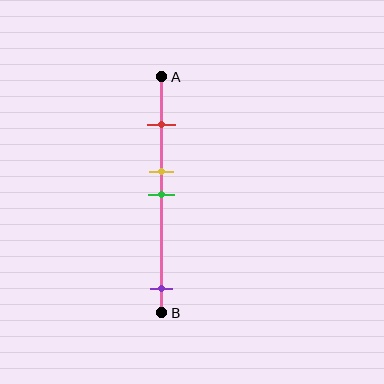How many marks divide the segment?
There are 4 marks dividing the segment.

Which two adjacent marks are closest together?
The yellow and green marks are the closest adjacent pair.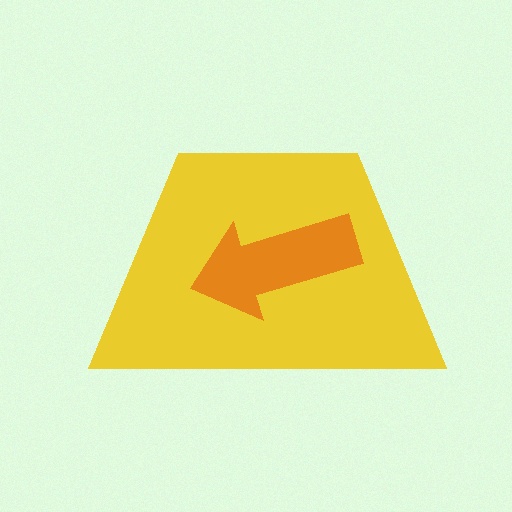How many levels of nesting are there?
2.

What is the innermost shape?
The orange arrow.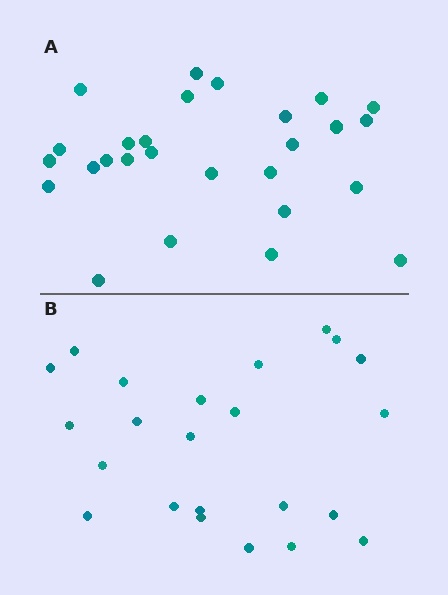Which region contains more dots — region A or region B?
Region A (the top region) has more dots.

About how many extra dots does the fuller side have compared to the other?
Region A has about 4 more dots than region B.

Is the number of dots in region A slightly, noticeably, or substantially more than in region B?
Region A has only slightly more — the two regions are fairly close. The ratio is roughly 1.2 to 1.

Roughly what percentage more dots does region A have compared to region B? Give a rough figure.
About 15% more.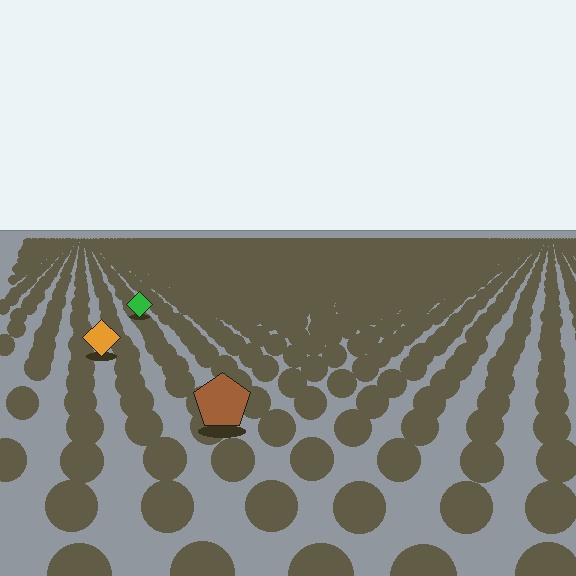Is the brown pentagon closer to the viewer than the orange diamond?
Yes. The brown pentagon is closer — you can tell from the texture gradient: the ground texture is coarser near it.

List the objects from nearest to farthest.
From nearest to farthest: the brown pentagon, the orange diamond, the green diamond.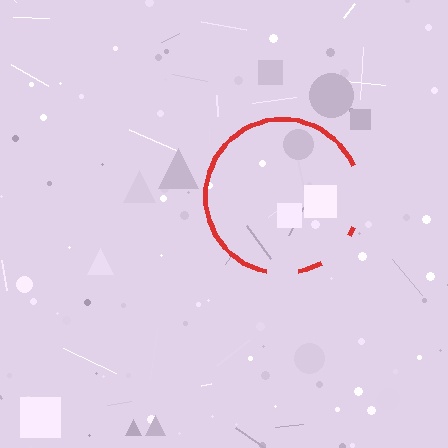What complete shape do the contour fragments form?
The contour fragments form a circle.